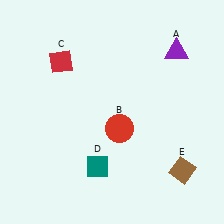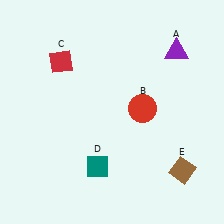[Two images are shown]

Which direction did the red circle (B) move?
The red circle (B) moved right.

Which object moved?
The red circle (B) moved right.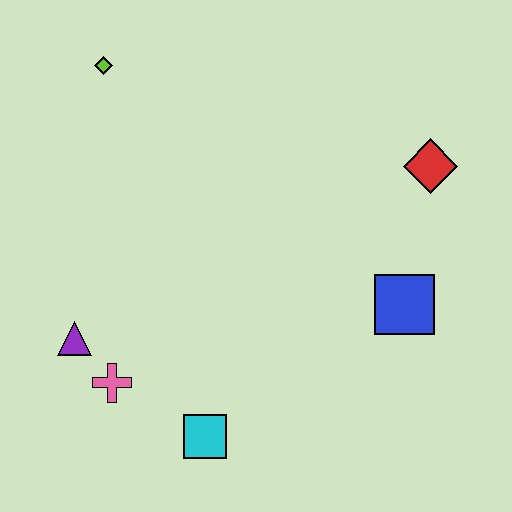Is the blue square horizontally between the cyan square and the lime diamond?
No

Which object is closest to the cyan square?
The pink cross is closest to the cyan square.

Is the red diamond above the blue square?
Yes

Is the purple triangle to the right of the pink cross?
No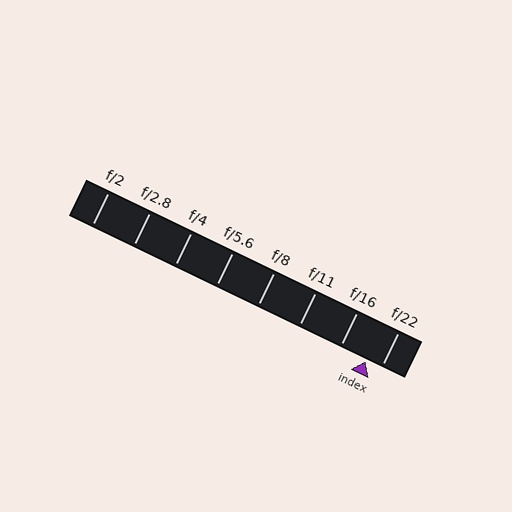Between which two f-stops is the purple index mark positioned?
The index mark is between f/16 and f/22.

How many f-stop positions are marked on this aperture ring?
There are 8 f-stop positions marked.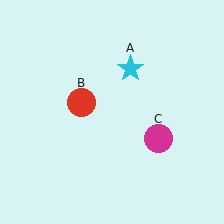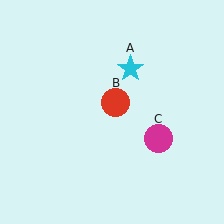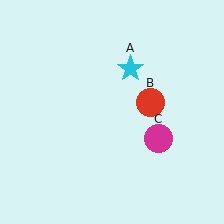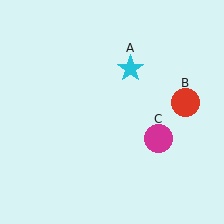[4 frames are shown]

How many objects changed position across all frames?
1 object changed position: red circle (object B).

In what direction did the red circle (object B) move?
The red circle (object B) moved right.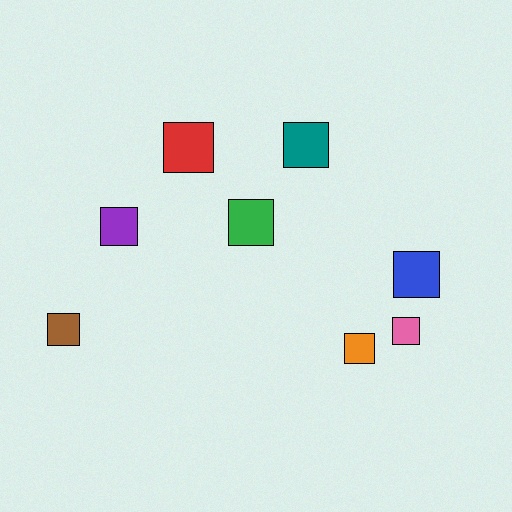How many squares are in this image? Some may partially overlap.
There are 8 squares.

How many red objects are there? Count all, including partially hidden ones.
There is 1 red object.